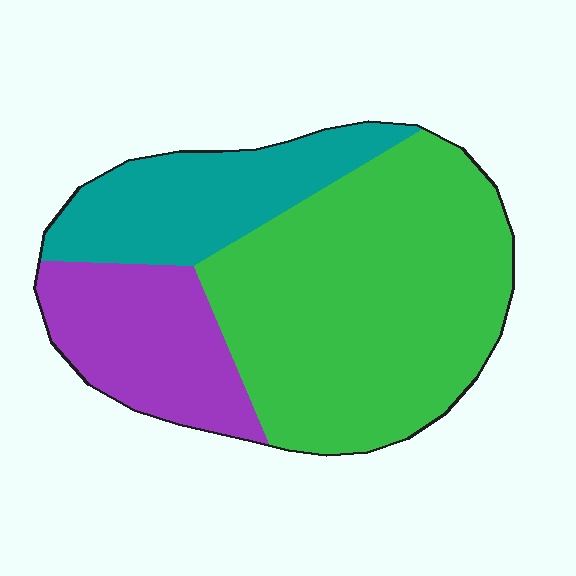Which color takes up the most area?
Green, at roughly 55%.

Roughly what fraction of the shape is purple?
Purple takes up less than a quarter of the shape.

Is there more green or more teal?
Green.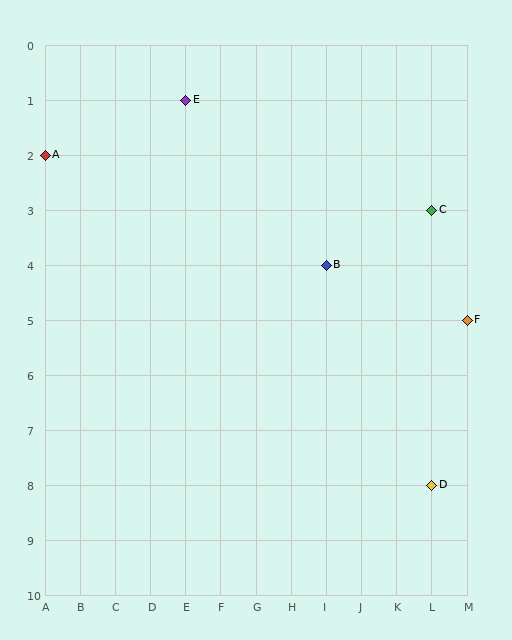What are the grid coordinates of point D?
Point D is at grid coordinates (L, 8).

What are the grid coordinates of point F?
Point F is at grid coordinates (M, 5).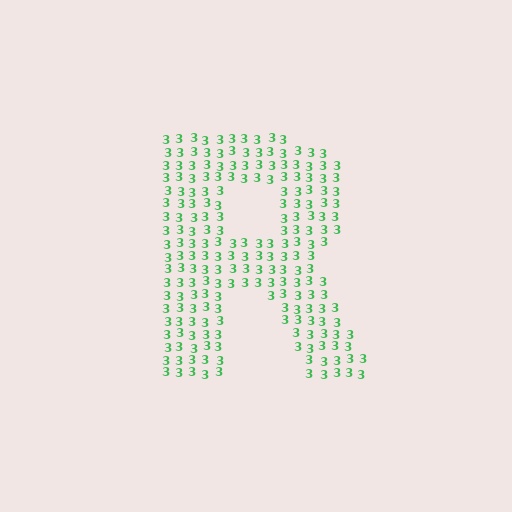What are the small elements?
The small elements are digit 3's.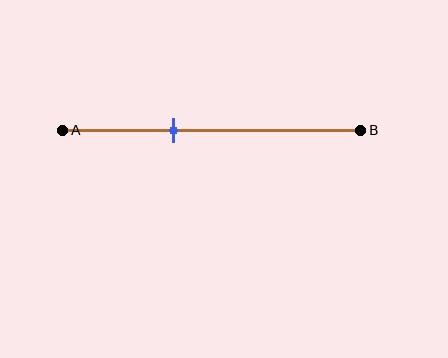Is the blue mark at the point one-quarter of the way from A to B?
No, the mark is at about 35% from A, not at the 25% one-quarter point.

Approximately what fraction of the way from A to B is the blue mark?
The blue mark is approximately 35% of the way from A to B.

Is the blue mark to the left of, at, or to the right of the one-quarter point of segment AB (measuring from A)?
The blue mark is to the right of the one-quarter point of segment AB.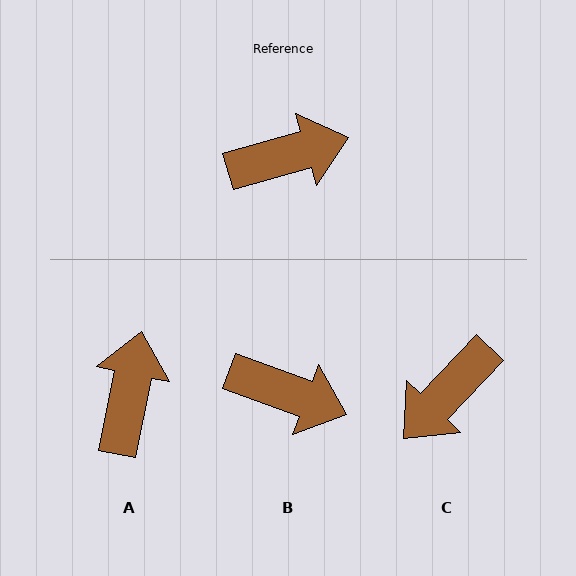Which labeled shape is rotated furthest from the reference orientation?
C, about 149 degrees away.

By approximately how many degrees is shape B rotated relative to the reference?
Approximately 36 degrees clockwise.